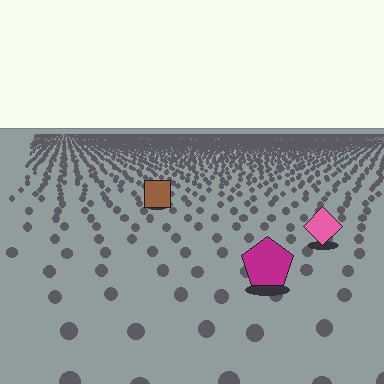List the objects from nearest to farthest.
From nearest to farthest: the magenta pentagon, the pink diamond, the brown square.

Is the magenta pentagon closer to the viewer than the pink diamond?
Yes. The magenta pentagon is closer — you can tell from the texture gradient: the ground texture is coarser near it.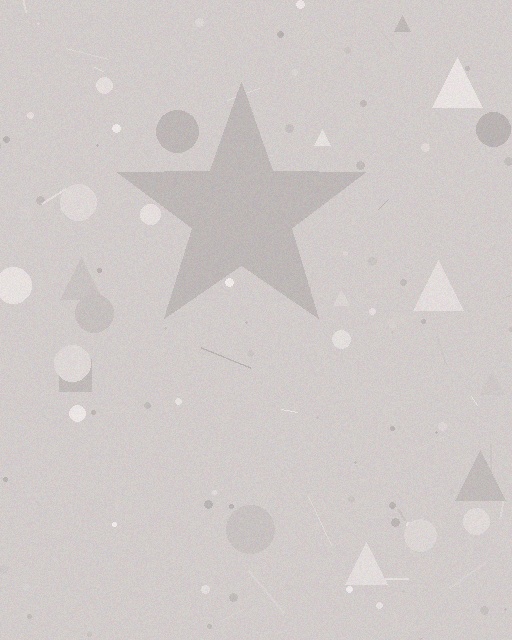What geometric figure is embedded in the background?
A star is embedded in the background.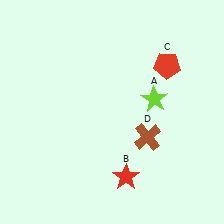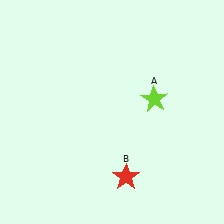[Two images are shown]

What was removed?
The red pentagon (C), the brown cross (D) were removed in Image 2.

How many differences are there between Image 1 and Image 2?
There are 2 differences between the two images.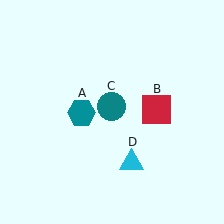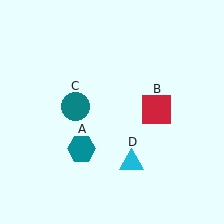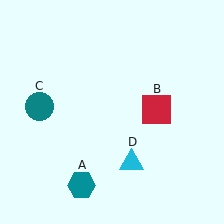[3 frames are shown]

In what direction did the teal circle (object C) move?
The teal circle (object C) moved left.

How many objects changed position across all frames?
2 objects changed position: teal hexagon (object A), teal circle (object C).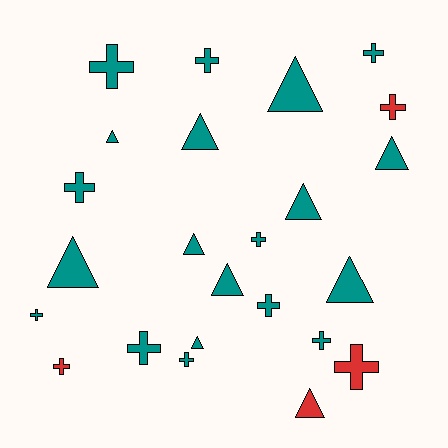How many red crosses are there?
There are 3 red crosses.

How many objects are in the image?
There are 24 objects.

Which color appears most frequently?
Teal, with 20 objects.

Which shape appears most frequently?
Cross, with 13 objects.